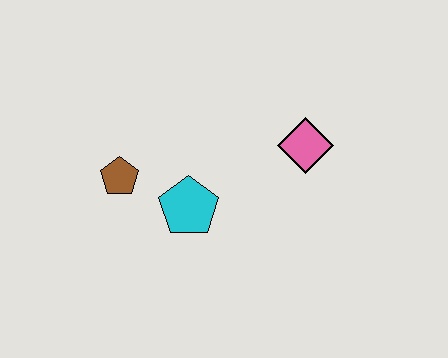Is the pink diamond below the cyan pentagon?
No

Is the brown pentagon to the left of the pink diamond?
Yes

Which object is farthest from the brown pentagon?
The pink diamond is farthest from the brown pentagon.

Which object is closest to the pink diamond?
The cyan pentagon is closest to the pink diamond.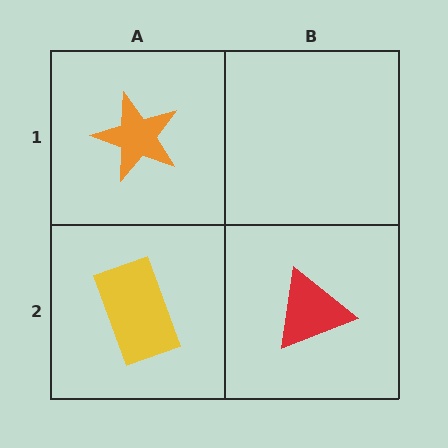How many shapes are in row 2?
2 shapes.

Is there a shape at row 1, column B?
No, that cell is empty.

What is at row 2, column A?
A yellow rectangle.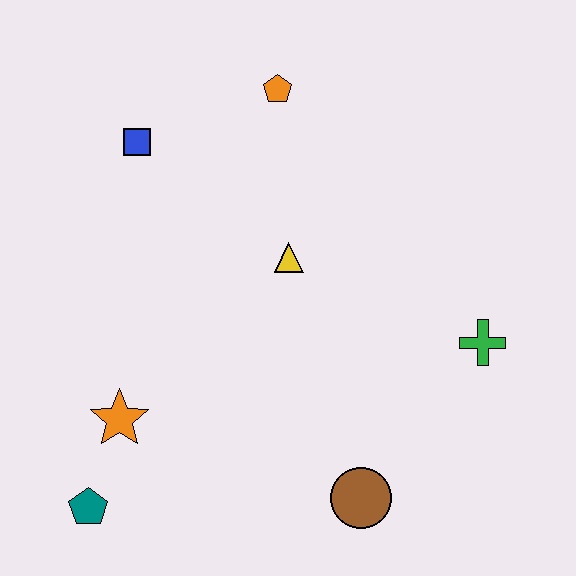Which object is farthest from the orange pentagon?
The teal pentagon is farthest from the orange pentagon.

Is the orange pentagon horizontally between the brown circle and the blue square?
Yes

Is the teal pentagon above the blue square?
No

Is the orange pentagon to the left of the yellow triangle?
Yes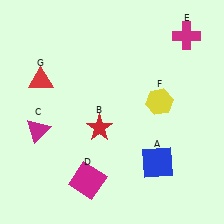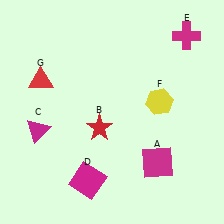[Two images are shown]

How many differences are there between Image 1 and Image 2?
There is 1 difference between the two images.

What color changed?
The square (A) changed from blue in Image 1 to magenta in Image 2.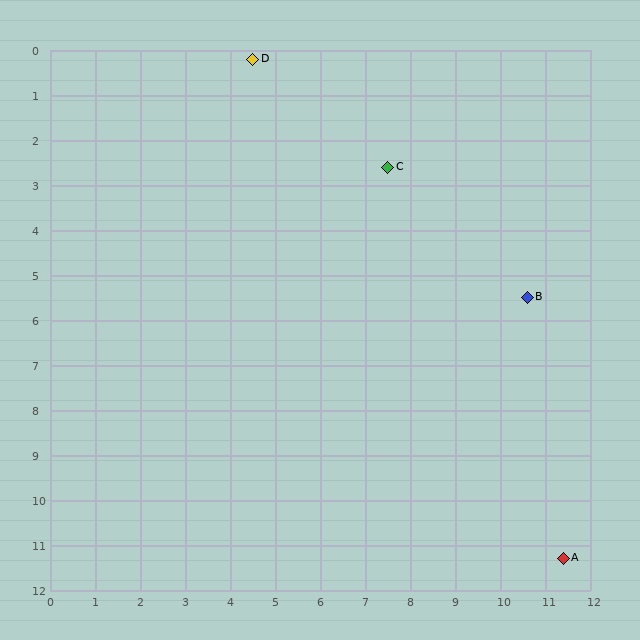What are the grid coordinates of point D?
Point D is at approximately (4.5, 0.2).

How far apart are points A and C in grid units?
Points A and C are about 9.5 grid units apart.